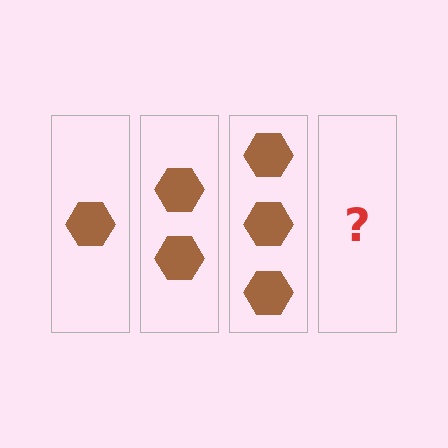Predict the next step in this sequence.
The next step is 4 hexagons.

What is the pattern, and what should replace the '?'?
The pattern is that each step adds one more hexagon. The '?' should be 4 hexagons.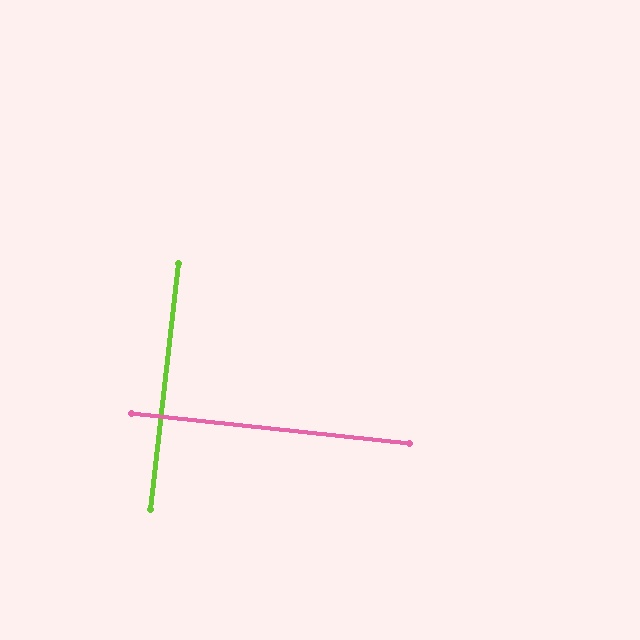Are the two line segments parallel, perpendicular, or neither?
Perpendicular — they meet at approximately 90°.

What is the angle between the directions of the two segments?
Approximately 90 degrees.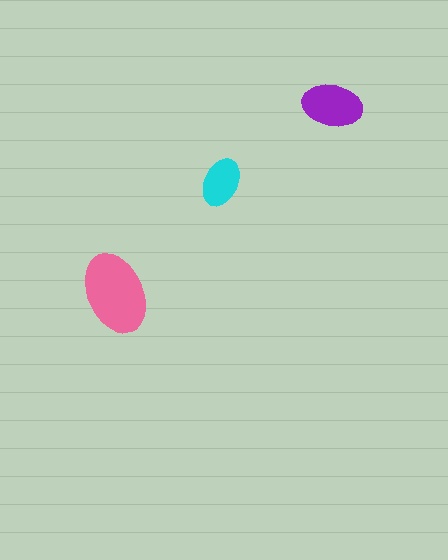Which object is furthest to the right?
The purple ellipse is rightmost.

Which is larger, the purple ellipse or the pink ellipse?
The pink one.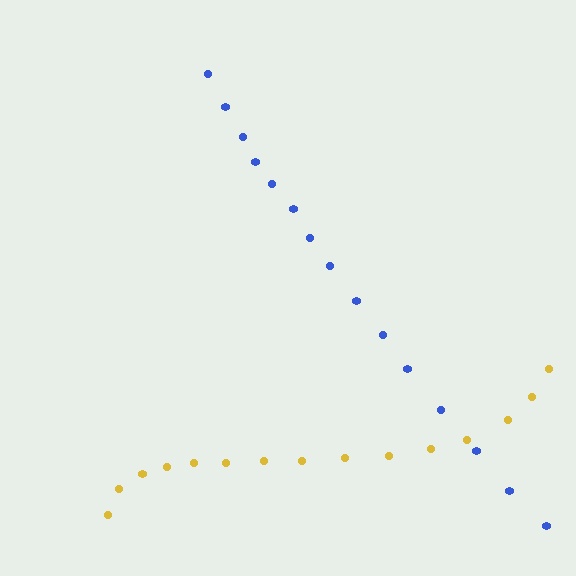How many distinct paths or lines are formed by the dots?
There are 2 distinct paths.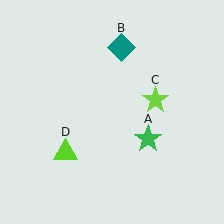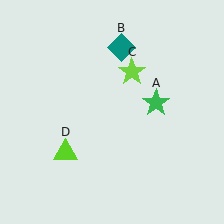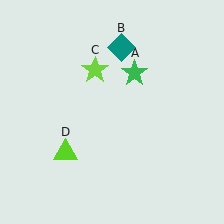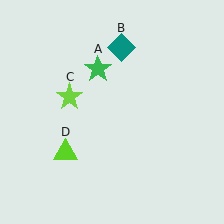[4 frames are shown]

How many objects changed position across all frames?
2 objects changed position: green star (object A), lime star (object C).